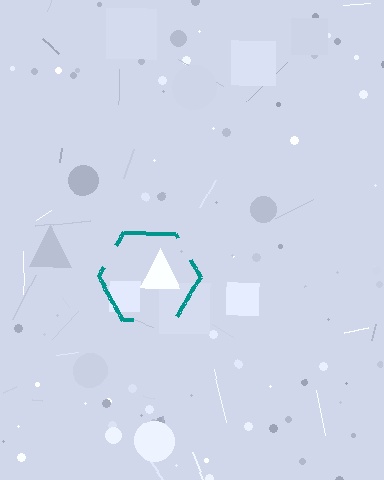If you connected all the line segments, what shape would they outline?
They would outline a hexagon.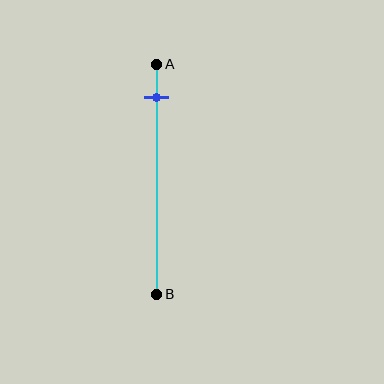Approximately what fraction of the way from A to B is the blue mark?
The blue mark is approximately 15% of the way from A to B.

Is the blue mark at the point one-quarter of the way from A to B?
No, the mark is at about 15% from A, not at the 25% one-quarter point.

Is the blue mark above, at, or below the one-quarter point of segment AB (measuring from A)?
The blue mark is above the one-quarter point of segment AB.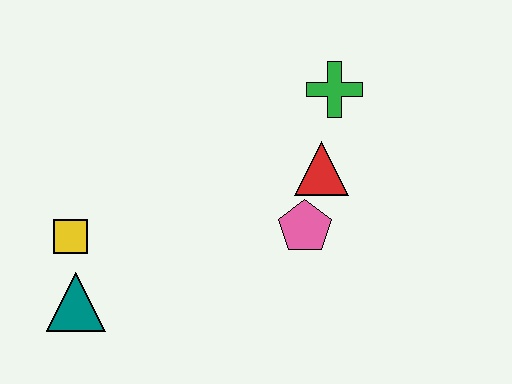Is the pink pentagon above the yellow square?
Yes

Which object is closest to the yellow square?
The teal triangle is closest to the yellow square.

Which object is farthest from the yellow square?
The green cross is farthest from the yellow square.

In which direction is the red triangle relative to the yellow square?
The red triangle is to the right of the yellow square.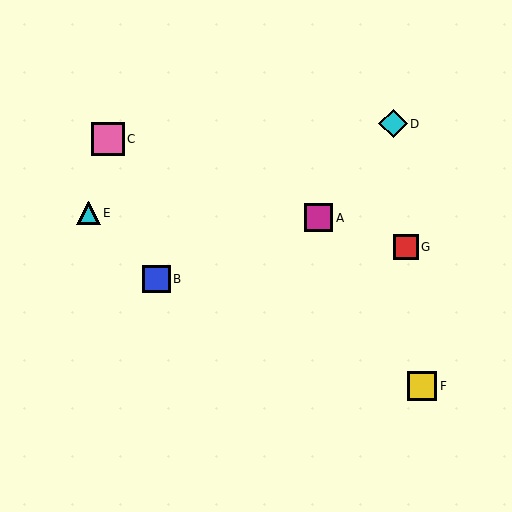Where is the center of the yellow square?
The center of the yellow square is at (422, 386).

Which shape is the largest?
The pink square (labeled C) is the largest.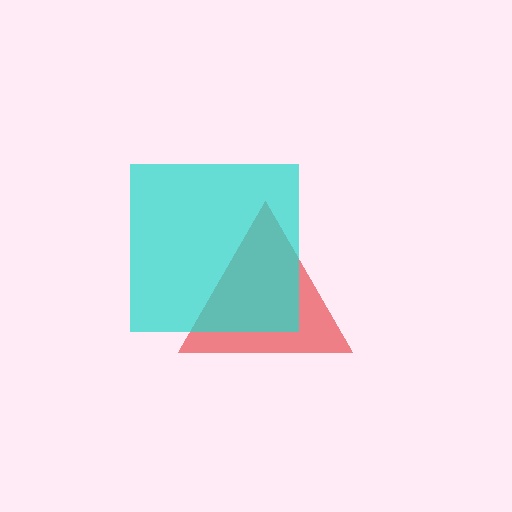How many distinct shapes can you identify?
There are 2 distinct shapes: a red triangle, a cyan square.